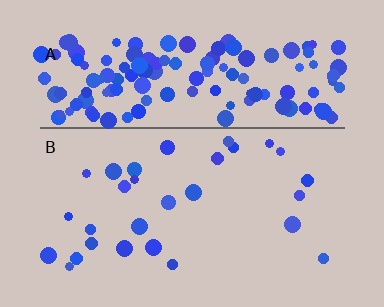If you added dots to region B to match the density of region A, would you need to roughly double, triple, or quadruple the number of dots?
Approximately quadruple.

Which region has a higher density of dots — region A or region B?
A (the top).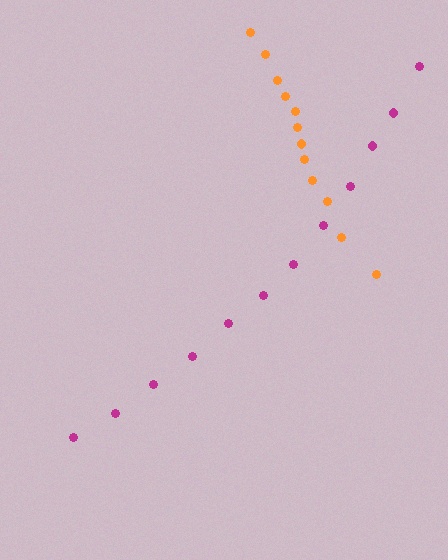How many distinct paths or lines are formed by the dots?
There are 2 distinct paths.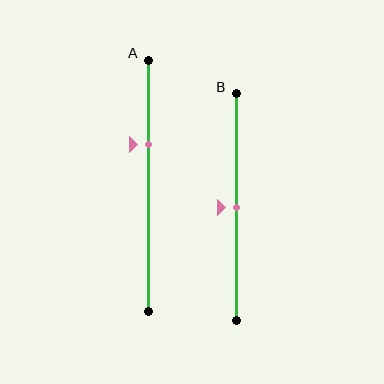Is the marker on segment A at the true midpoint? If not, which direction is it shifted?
No, the marker on segment A is shifted upward by about 16% of the segment length.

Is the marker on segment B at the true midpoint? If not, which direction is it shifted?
Yes, the marker on segment B is at the true midpoint.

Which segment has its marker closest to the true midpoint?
Segment B has its marker closest to the true midpoint.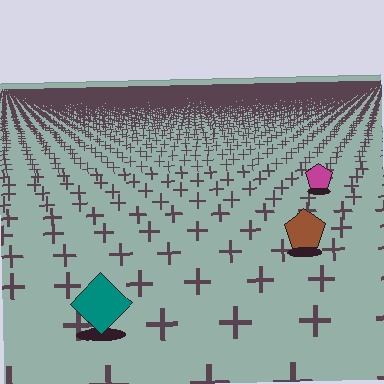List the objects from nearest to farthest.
From nearest to farthest: the teal diamond, the brown pentagon, the magenta pentagon.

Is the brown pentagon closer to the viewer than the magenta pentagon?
Yes. The brown pentagon is closer — you can tell from the texture gradient: the ground texture is coarser near it.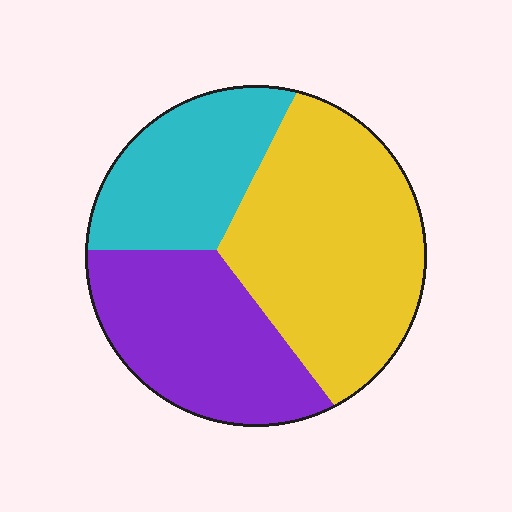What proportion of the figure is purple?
Purple covers around 30% of the figure.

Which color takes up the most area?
Yellow, at roughly 45%.